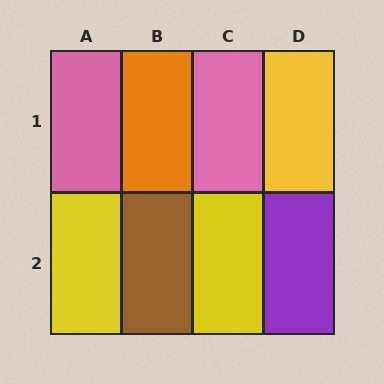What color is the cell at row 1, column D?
Yellow.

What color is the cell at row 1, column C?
Pink.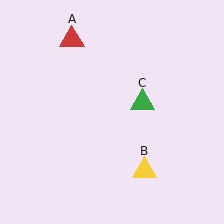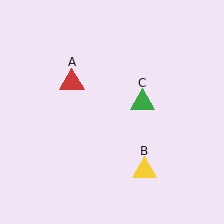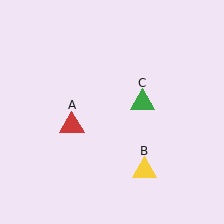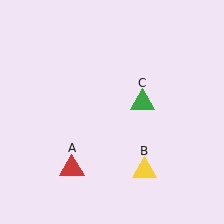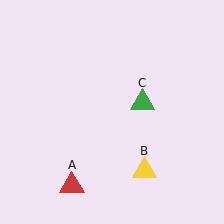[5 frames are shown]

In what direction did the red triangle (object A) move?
The red triangle (object A) moved down.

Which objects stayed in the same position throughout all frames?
Yellow triangle (object B) and green triangle (object C) remained stationary.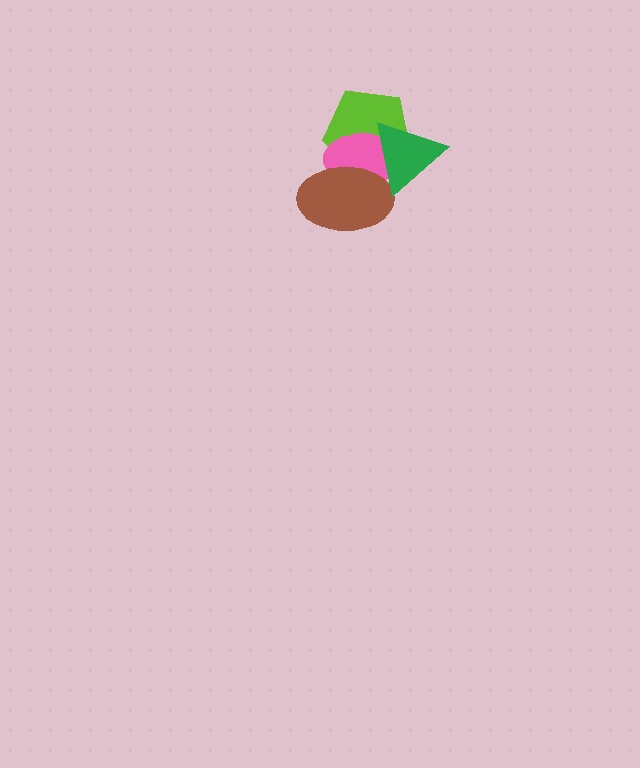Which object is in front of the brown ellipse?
The green triangle is in front of the brown ellipse.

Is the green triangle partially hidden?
No, no other shape covers it.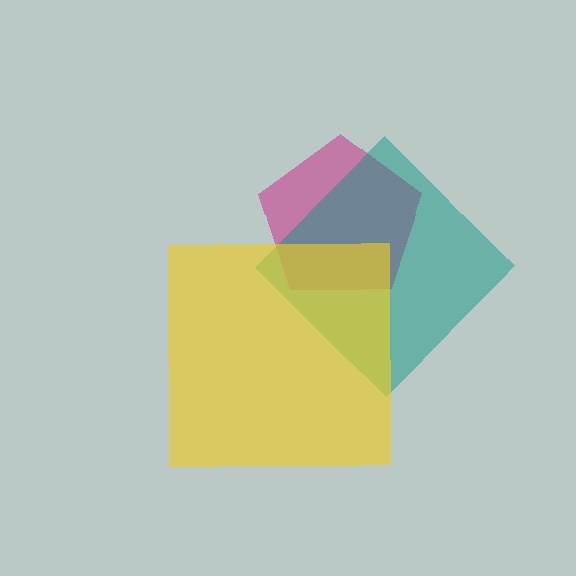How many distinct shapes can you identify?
There are 3 distinct shapes: a magenta pentagon, a teal diamond, a yellow square.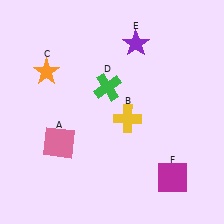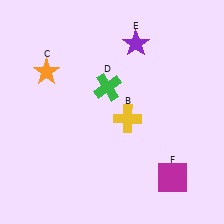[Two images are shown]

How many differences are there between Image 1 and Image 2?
There is 1 difference between the two images.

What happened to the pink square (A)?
The pink square (A) was removed in Image 2. It was in the bottom-left area of Image 1.